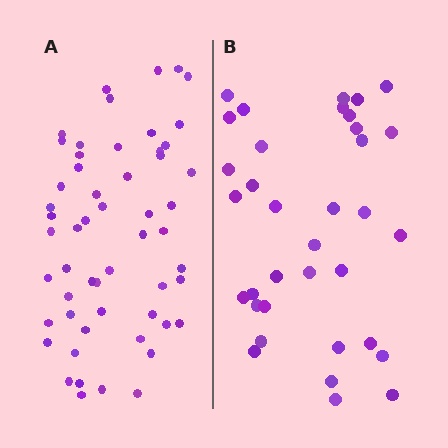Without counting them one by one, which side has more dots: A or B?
Region A (the left region) has more dots.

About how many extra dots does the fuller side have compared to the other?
Region A has approximately 20 more dots than region B.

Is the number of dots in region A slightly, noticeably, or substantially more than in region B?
Region A has substantially more. The ratio is roughly 1.6 to 1.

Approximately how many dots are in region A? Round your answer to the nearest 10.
About 60 dots. (The exact count is 55, which rounds to 60.)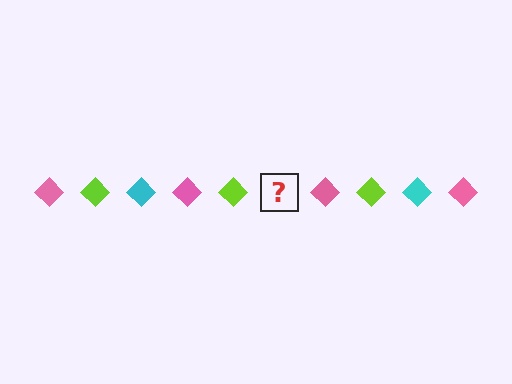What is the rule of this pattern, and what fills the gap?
The rule is that the pattern cycles through pink, lime, cyan diamonds. The gap should be filled with a cyan diamond.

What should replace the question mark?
The question mark should be replaced with a cyan diamond.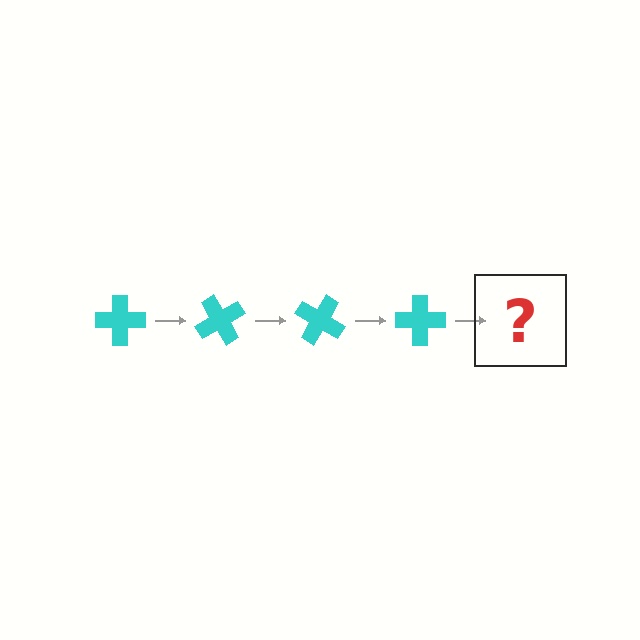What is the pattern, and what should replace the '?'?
The pattern is that the cross rotates 60 degrees each step. The '?' should be a cyan cross rotated 240 degrees.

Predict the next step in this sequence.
The next step is a cyan cross rotated 240 degrees.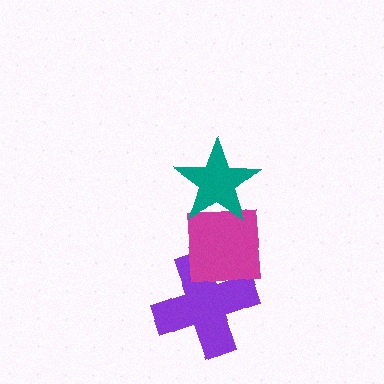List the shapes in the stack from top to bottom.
From top to bottom: the teal star, the magenta square, the purple cross.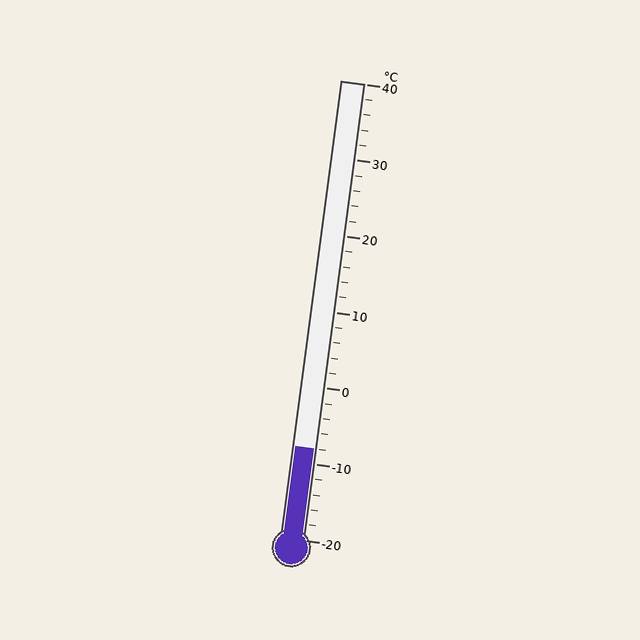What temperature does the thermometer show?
The thermometer shows approximately -8°C.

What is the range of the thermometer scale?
The thermometer scale ranges from -20°C to 40°C.